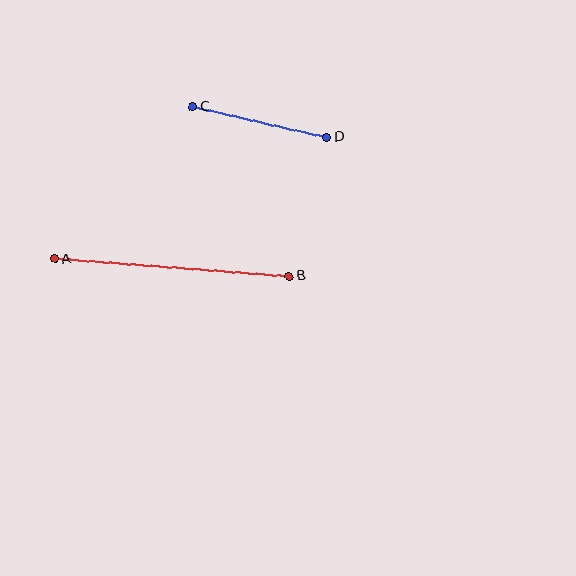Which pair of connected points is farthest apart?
Points A and B are farthest apart.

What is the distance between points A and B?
The distance is approximately 235 pixels.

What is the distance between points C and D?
The distance is approximately 137 pixels.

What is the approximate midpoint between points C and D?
The midpoint is at approximately (260, 122) pixels.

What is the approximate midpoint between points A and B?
The midpoint is at approximately (172, 267) pixels.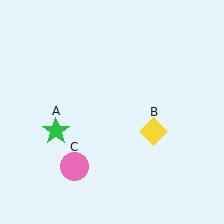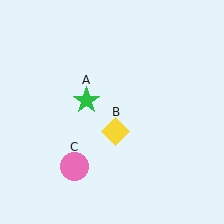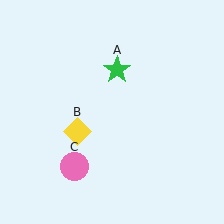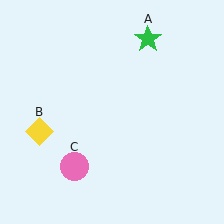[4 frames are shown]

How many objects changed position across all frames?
2 objects changed position: green star (object A), yellow diamond (object B).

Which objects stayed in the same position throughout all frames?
Pink circle (object C) remained stationary.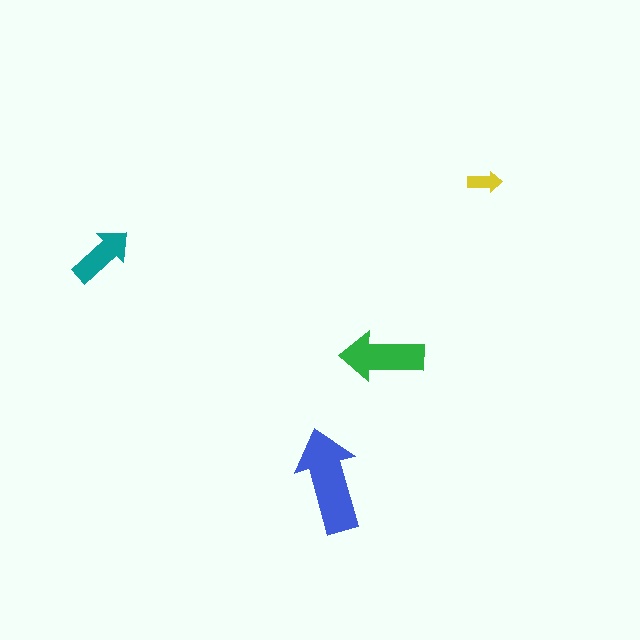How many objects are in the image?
There are 4 objects in the image.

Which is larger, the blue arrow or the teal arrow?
The blue one.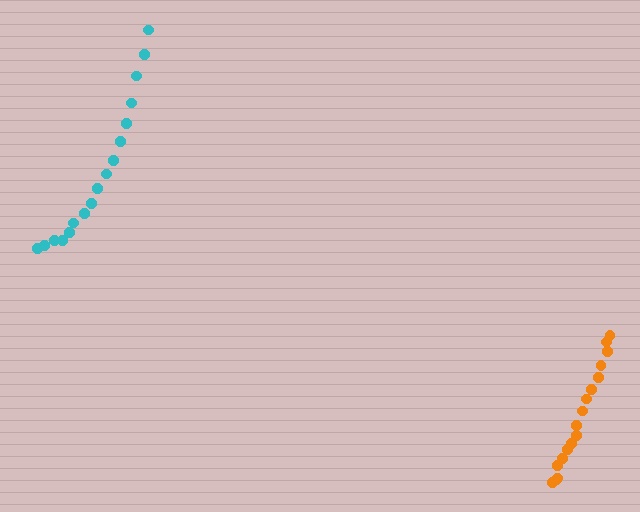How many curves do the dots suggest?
There are 2 distinct paths.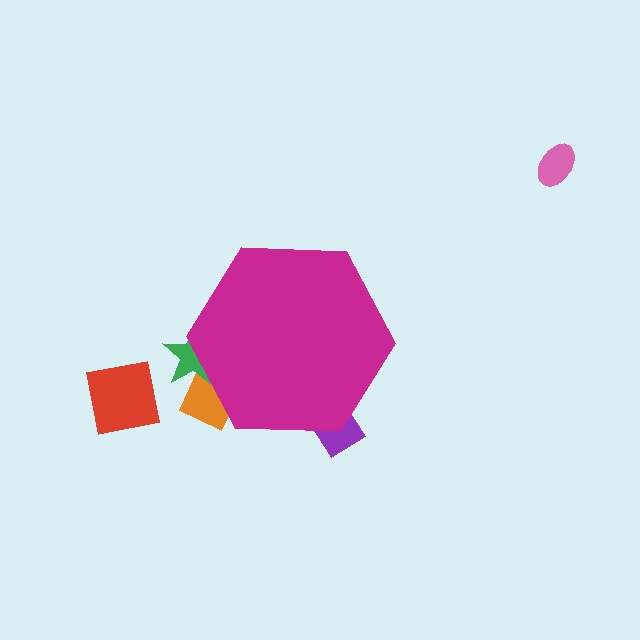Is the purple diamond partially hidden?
Yes, the purple diamond is partially hidden behind the magenta hexagon.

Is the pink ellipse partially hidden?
No, the pink ellipse is fully visible.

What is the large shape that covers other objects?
A magenta hexagon.